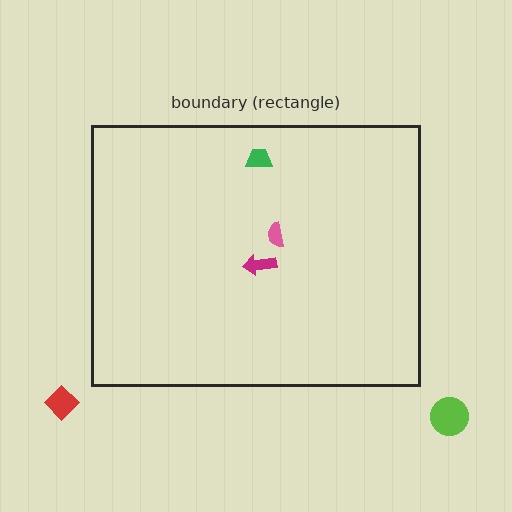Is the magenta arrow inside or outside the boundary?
Inside.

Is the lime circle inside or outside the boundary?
Outside.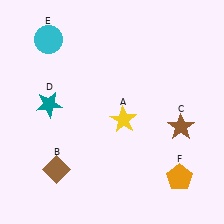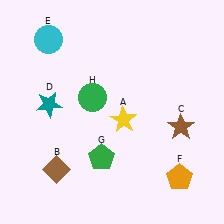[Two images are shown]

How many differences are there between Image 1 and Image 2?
There are 2 differences between the two images.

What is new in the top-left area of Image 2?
A green circle (H) was added in the top-left area of Image 2.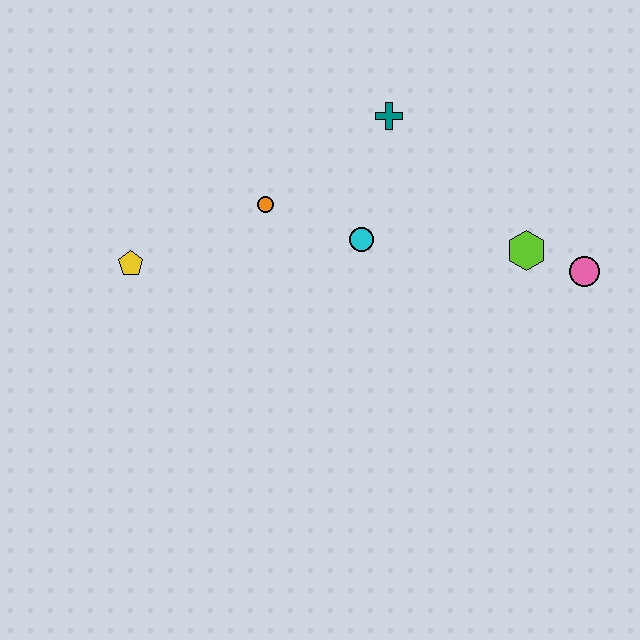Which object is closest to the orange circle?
The cyan circle is closest to the orange circle.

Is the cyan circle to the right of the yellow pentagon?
Yes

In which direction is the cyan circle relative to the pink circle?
The cyan circle is to the left of the pink circle.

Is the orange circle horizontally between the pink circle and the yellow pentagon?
Yes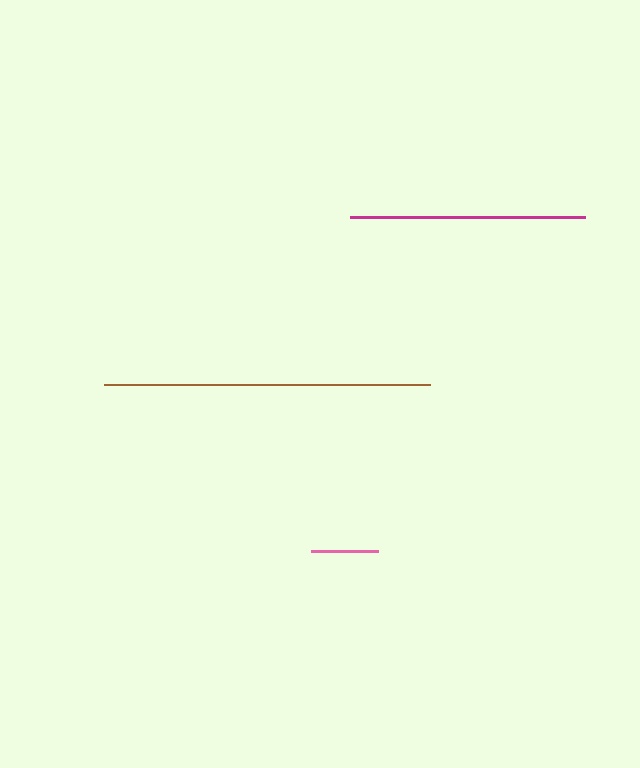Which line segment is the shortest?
The pink line is the shortest at approximately 67 pixels.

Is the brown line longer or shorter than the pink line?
The brown line is longer than the pink line.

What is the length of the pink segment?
The pink segment is approximately 67 pixels long.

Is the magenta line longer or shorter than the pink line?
The magenta line is longer than the pink line.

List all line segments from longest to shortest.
From longest to shortest: brown, magenta, pink.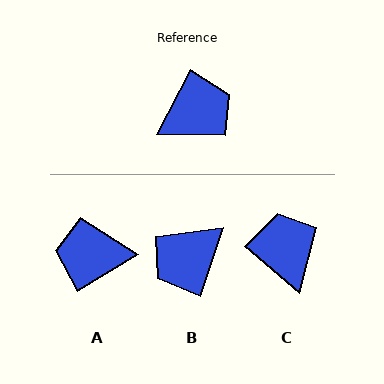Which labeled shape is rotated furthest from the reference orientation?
B, about 171 degrees away.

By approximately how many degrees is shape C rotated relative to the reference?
Approximately 76 degrees counter-clockwise.